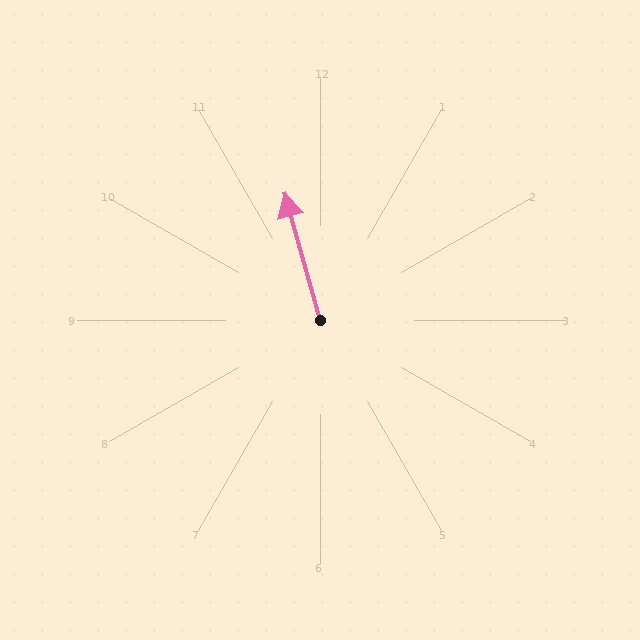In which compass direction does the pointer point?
North.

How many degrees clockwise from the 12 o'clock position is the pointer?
Approximately 344 degrees.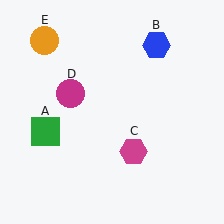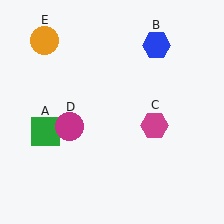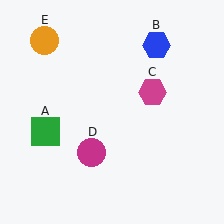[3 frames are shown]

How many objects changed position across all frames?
2 objects changed position: magenta hexagon (object C), magenta circle (object D).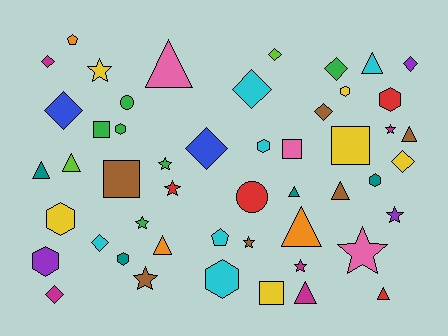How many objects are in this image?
There are 50 objects.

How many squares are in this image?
There are 5 squares.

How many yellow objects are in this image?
There are 6 yellow objects.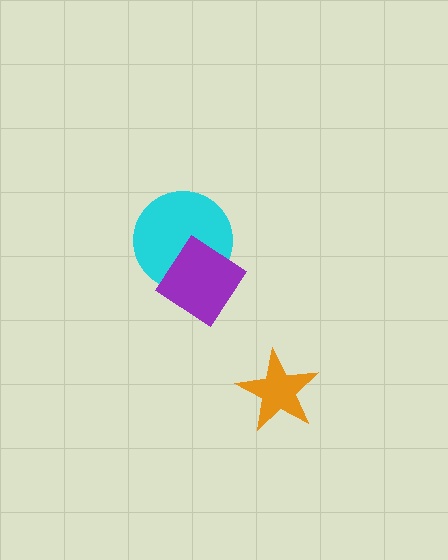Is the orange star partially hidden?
No, no other shape covers it.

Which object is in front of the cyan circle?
The purple diamond is in front of the cyan circle.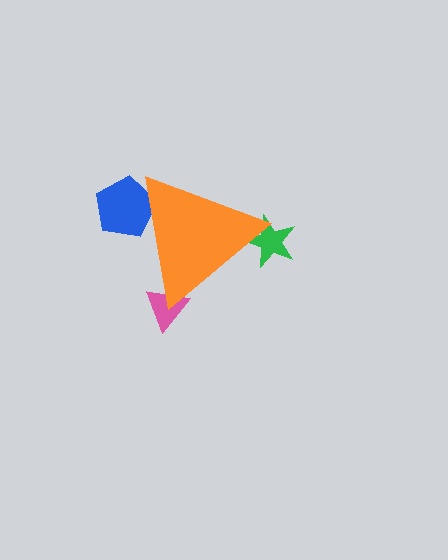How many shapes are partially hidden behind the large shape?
3 shapes are partially hidden.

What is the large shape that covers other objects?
An orange triangle.